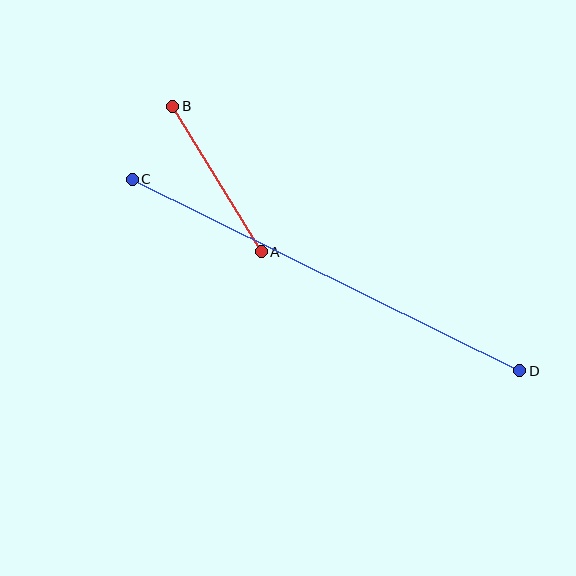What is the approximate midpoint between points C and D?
The midpoint is at approximately (326, 275) pixels.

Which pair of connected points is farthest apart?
Points C and D are farthest apart.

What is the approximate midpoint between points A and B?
The midpoint is at approximately (217, 179) pixels.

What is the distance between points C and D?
The distance is approximately 432 pixels.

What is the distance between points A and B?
The distance is approximately 170 pixels.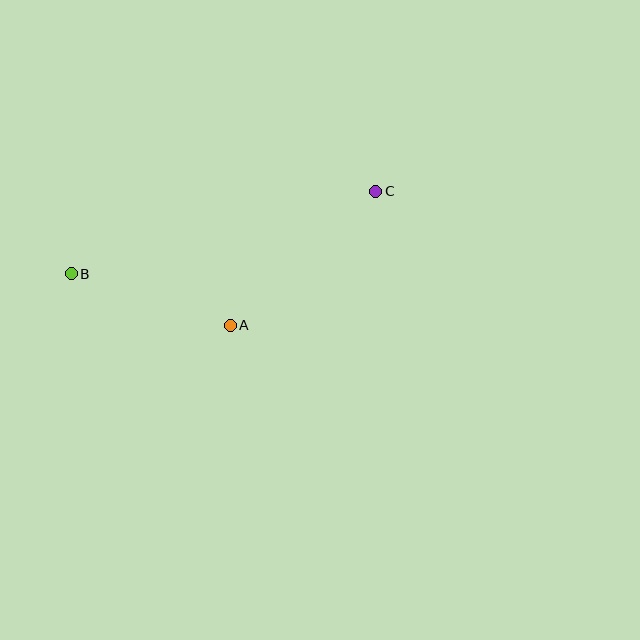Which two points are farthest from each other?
Points B and C are farthest from each other.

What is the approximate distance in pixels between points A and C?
The distance between A and C is approximately 198 pixels.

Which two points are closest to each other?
Points A and B are closest to each other.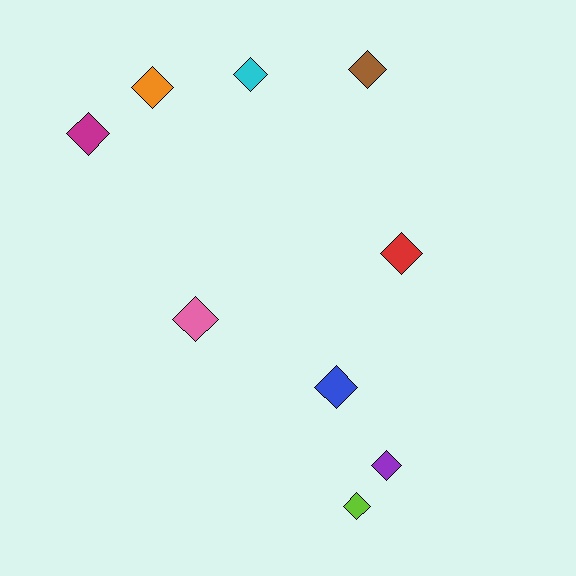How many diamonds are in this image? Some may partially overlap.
There are 9 diamonds.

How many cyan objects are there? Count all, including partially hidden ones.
There is 1 cyan object.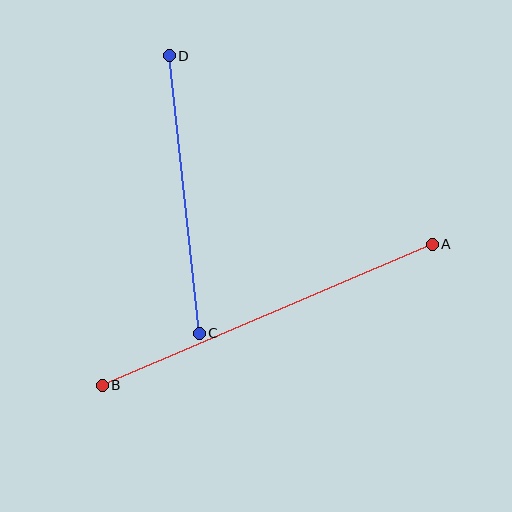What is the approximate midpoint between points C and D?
The midpoint is at approximately (184, 195) pixels.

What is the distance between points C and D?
The distance is approximately 279 pixels.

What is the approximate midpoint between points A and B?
The midpoint is at approximately (267, 315) pixels.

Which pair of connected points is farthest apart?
Points A and B are farthest apart.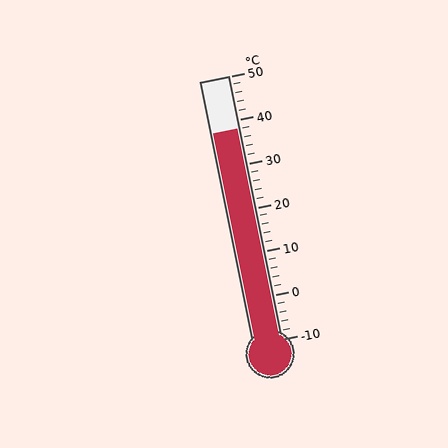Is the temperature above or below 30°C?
The temperature is above 30°C.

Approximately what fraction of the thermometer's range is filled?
The thermometer is filled to approximately 80% of its range.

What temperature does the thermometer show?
The thermometer shows approximately 38°C.